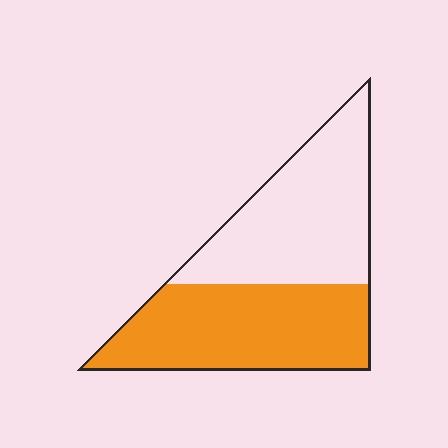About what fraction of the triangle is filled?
About one half (1/2).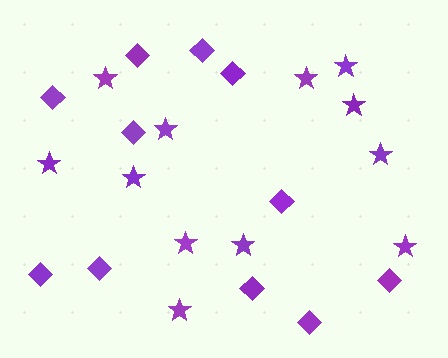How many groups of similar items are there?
There are 2 groups: one group of stars (12) and one group of diamonds (11).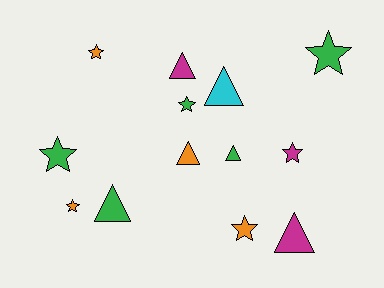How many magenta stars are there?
There is 1 magenta star.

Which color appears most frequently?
Green, with 5 objects.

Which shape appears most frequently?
Star, with 7 objects.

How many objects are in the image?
There are 13 objects.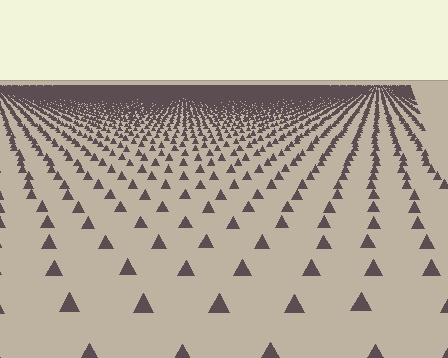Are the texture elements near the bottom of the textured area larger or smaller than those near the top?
Larger. Near the bottom, elements are closer to the viewer and appear at a bigger on-screen size.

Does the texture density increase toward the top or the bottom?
Density increases toward the top.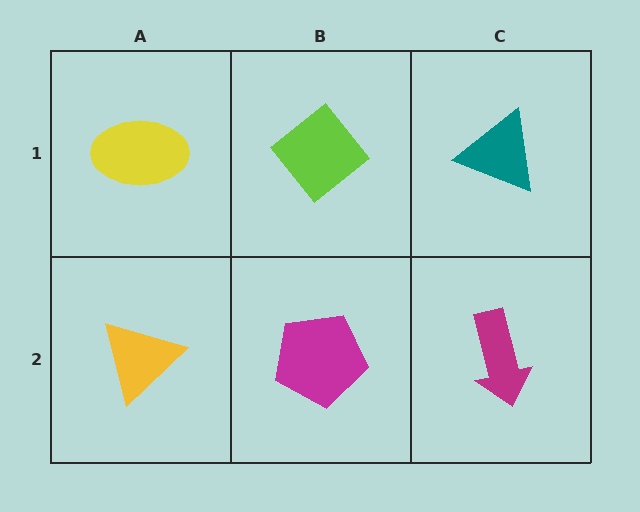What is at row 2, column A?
A yellow triangle.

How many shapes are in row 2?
3 shapes.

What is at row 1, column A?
A yellow ellipse.